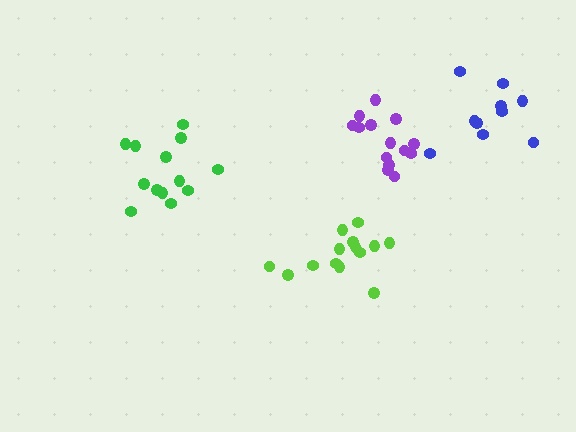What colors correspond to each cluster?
The clusters are colored: lime, blue, purple, green.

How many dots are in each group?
Group 1: 14 dots, Group 2: 10 dots, Group 3: 14 dots, Group 4: 13 dots (51 total).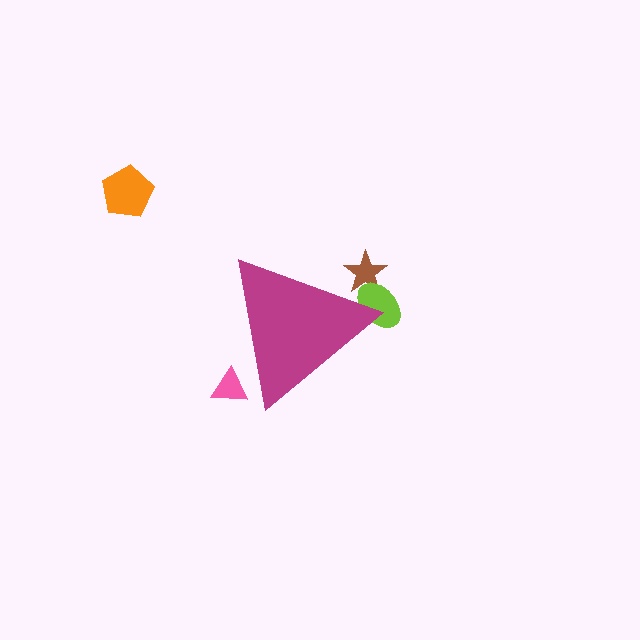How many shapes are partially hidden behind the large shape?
3 shapes are partially hidden.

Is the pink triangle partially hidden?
Yes, the pink triangle is partially hidden behind the magenta triangle.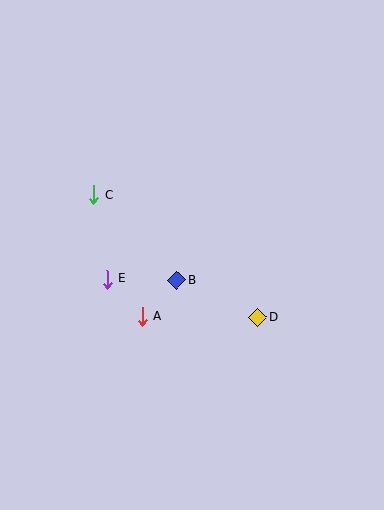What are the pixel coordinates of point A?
Point A is at (142, 317).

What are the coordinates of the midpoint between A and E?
The midpoint between A and E is at (125, 298).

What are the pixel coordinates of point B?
Point B is at (177, 280).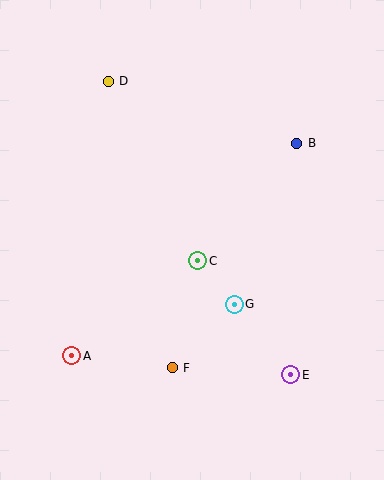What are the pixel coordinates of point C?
Point C is at (198, 261).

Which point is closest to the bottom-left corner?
Point A is closest to the bottom-left corner.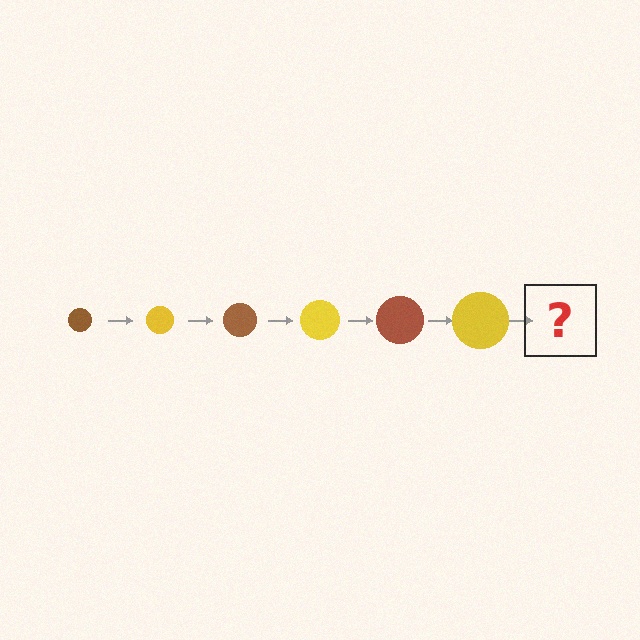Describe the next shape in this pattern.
It should be a brown circle, larger than the previous one.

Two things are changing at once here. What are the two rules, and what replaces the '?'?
The two rules are that the circle grows larger each step and the color cycles through brown and yellow. The '?' should be a brown circle, larger than the previous one.